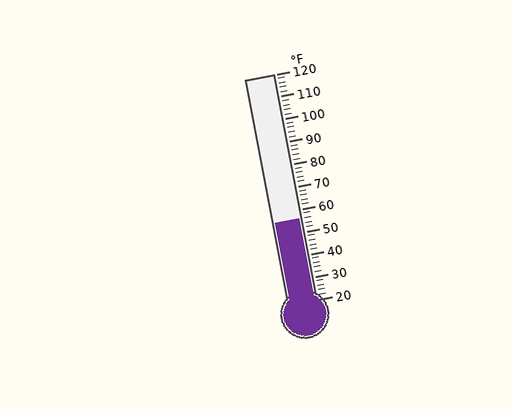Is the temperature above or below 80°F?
The temperature is below 80°F.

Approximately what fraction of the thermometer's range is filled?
The thermometer is filled to approximately 35% of its range.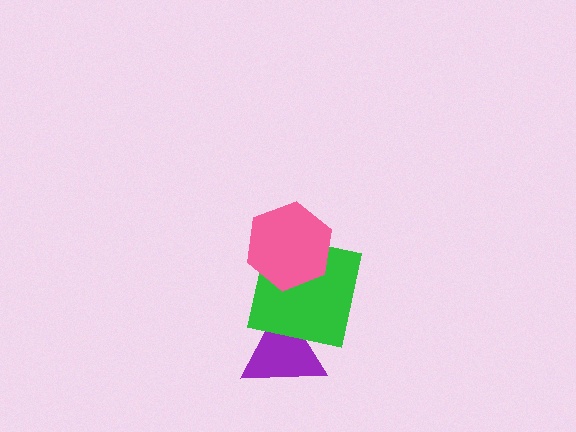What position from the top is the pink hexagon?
The pink hexagon is 1st from the top.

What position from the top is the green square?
The green square is 2nd from the top.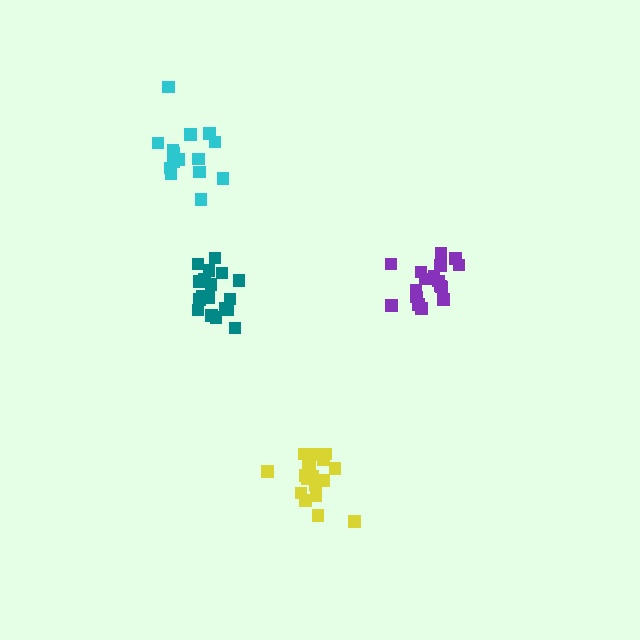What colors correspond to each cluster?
The clusters are colored: yellow, teal, purple, cyan.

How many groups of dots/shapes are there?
There are 4 groups.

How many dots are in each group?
Group 1: 19 dots, Group 2: 19 dots, Group 3: 18 dots, Group 4: 15 dots (71 total).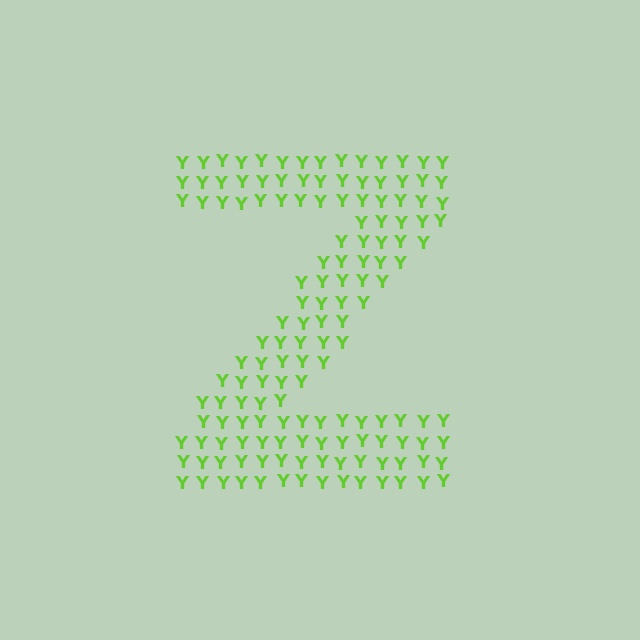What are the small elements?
The small elements are letter Y's.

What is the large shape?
The large shape is the letter Z.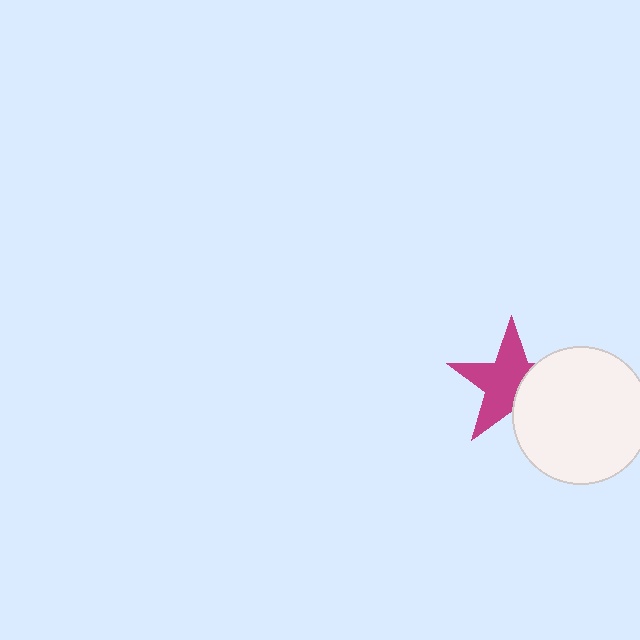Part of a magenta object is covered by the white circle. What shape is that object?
It is a star.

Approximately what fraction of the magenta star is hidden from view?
Roughly 36% of the magenta star is hidden behind the white circle.